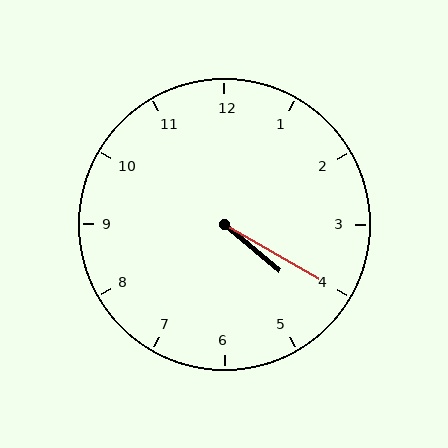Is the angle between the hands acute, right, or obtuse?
It is acute.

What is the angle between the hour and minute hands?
Approximately 10 degrees.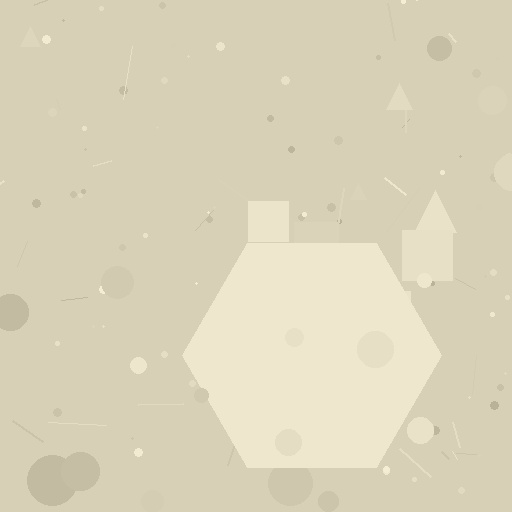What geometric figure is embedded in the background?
A hexagon is embedded in the background.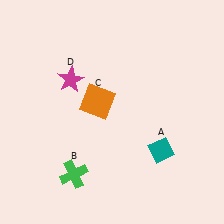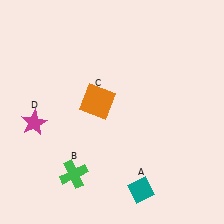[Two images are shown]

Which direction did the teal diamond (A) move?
The teal diamond (A) moved down.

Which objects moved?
The objects that moved are: the teal diamond (A), the magenta star (D).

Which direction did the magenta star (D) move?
The magenta star (D) moved down.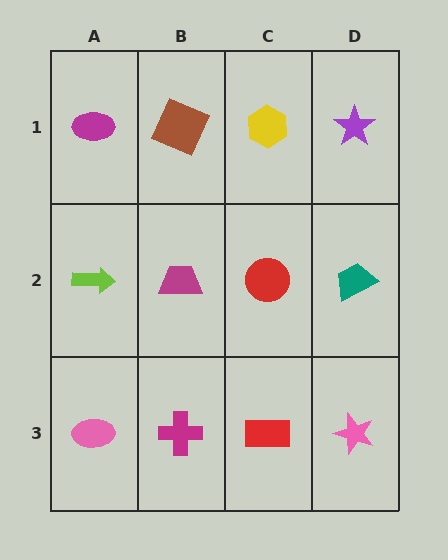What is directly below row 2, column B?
A magenta cross.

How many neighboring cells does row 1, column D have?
2.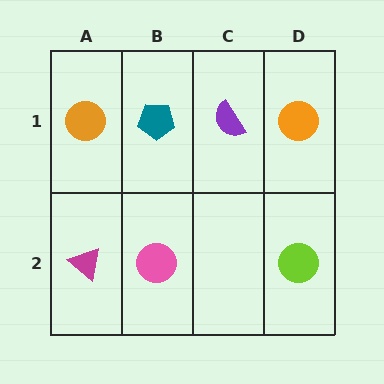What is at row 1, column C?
A purple semicircle.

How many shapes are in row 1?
4 shapes.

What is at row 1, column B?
A teal pentagon.